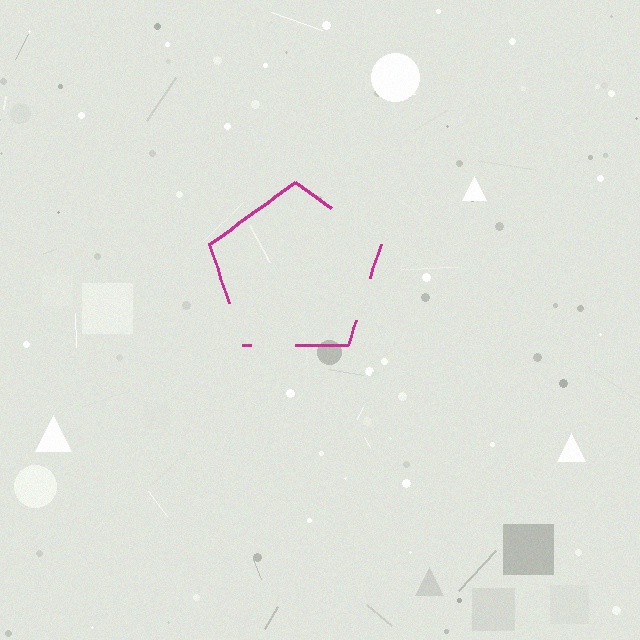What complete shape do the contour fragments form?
The contour fragments form a pentagon.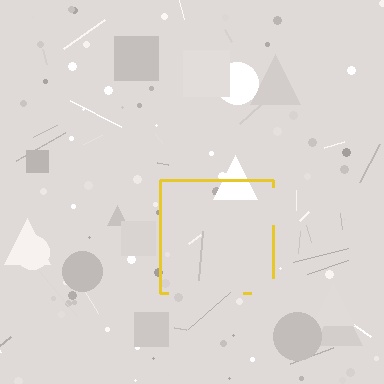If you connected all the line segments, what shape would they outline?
They would outline a square.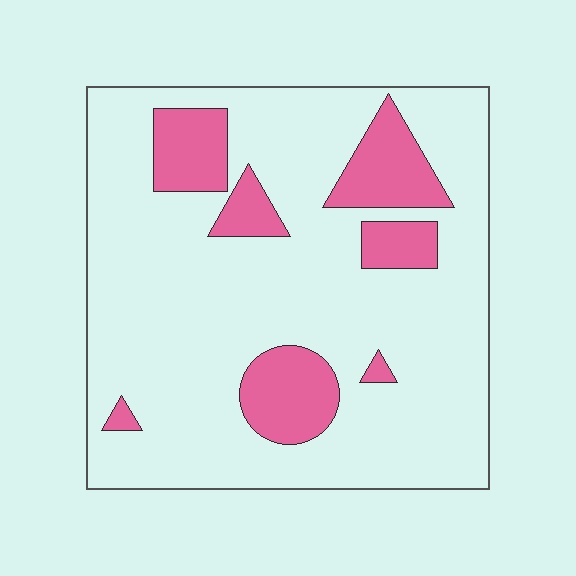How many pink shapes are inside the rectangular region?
7.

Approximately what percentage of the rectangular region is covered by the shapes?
Approximately 20%.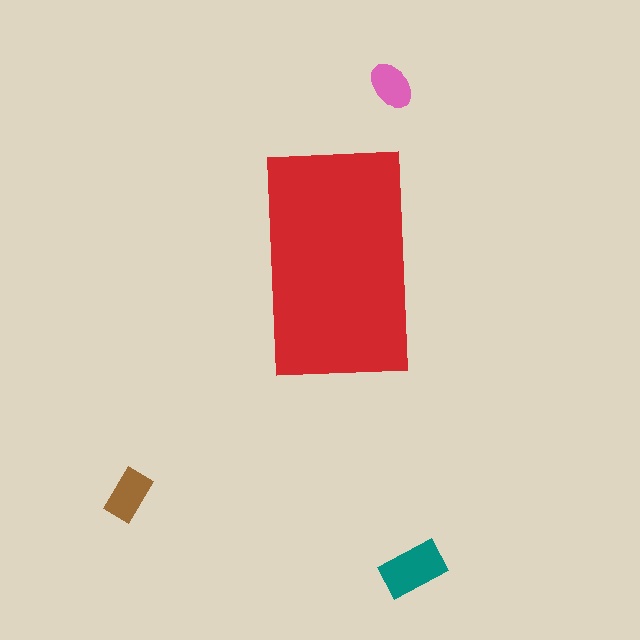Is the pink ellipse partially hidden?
No, the pink ellipse is fully visible.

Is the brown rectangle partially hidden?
No, the brown rectangle is fully visible.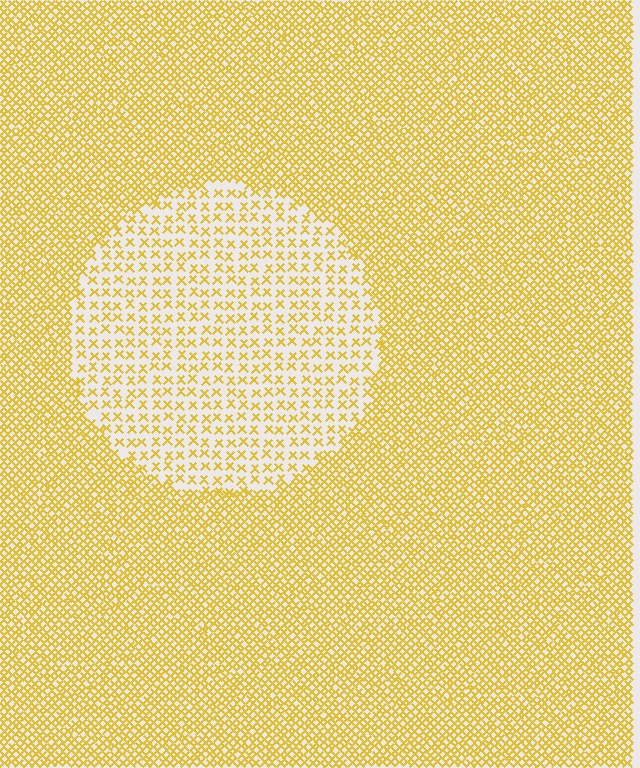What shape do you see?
I see a circle.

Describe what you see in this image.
The image contains small yellow elements arranged at two different densities. A circle-shaped region is visible where the elements are less densely packed than the surrounding area.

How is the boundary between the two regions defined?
The boundary is defined by a change in element density (approximately 2.5x ratio). All elements are the same color, size, and shape.